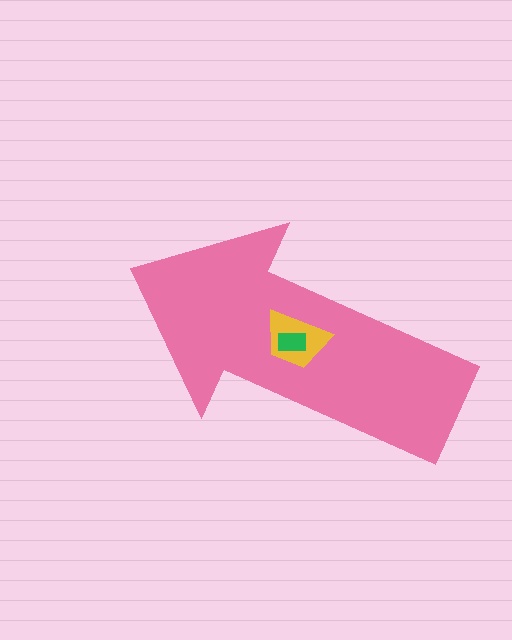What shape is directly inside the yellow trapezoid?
The green rectangle.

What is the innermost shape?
The green rectangle.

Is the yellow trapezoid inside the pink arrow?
Yes.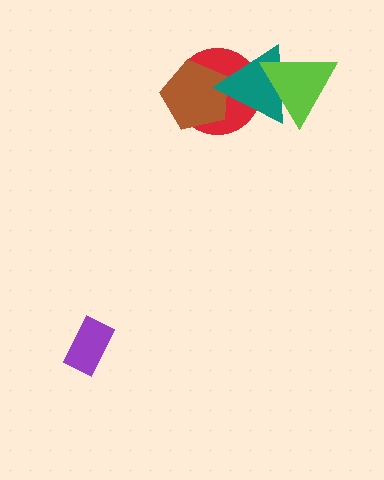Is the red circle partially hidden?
Yes, it is partially covered by another shape.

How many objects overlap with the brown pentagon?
2 objects overlap with the brown pentagon.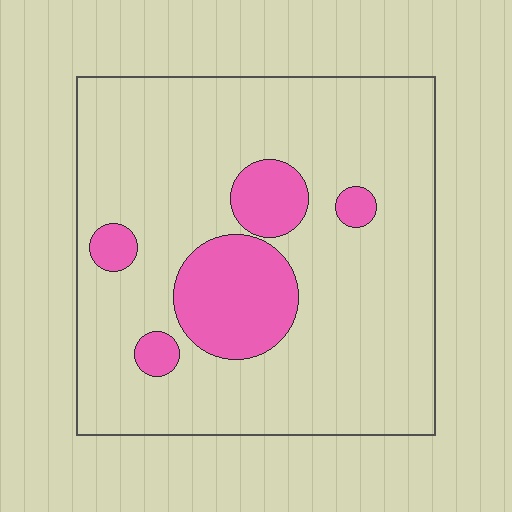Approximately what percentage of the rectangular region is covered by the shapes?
Approximately 15%.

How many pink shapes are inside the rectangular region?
5.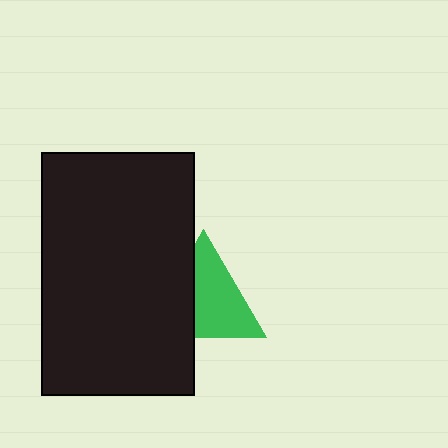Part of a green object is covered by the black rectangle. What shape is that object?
It is a triangle.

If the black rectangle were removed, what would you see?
You would see the complete green triangle.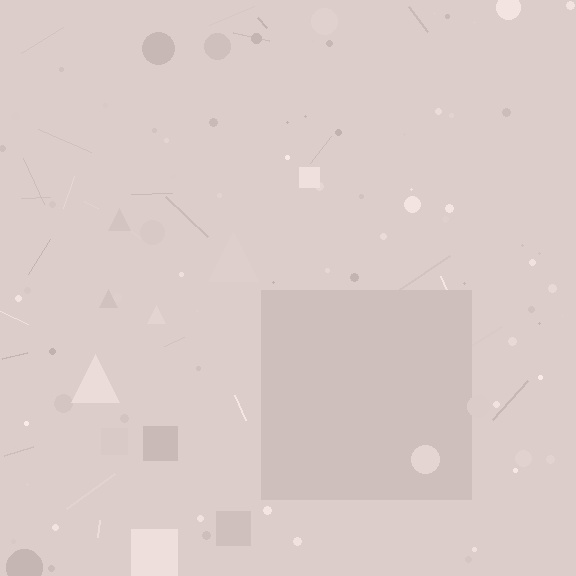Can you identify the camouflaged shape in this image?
The camouflaged shape is a square.